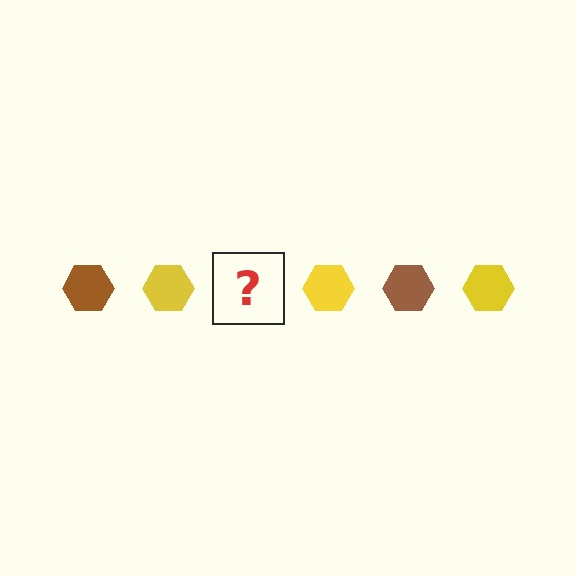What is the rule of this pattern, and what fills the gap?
The rule is that the pattern cycles through brown, yellow hexagons. The gap should be filled with a brown hexagon.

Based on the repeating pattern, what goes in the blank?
The blank should be a brown hexagon.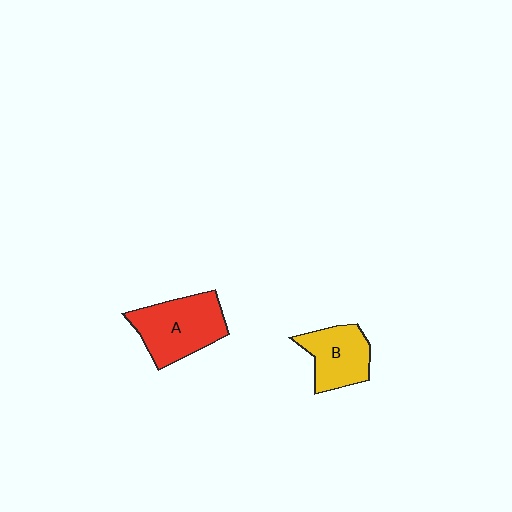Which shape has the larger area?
Shape A (red).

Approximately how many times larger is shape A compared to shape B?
Approximately 1.3 times.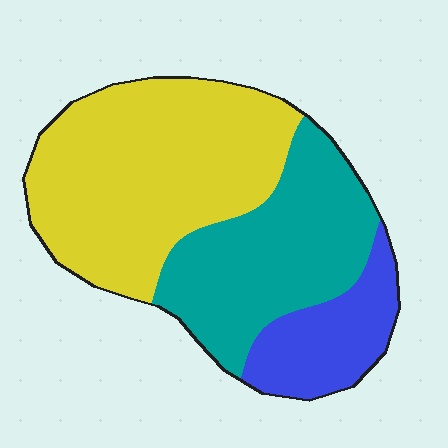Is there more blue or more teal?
Teal.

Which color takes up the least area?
Blue, at roughly 15%.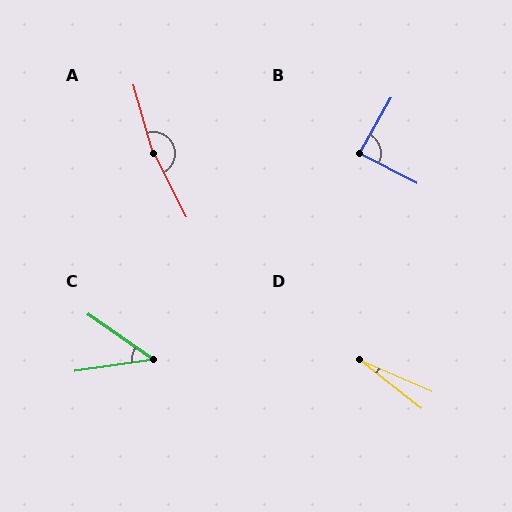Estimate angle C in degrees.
Approximately 43 degrees.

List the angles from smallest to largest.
D (15°), C (43°), B (88°), A (169°).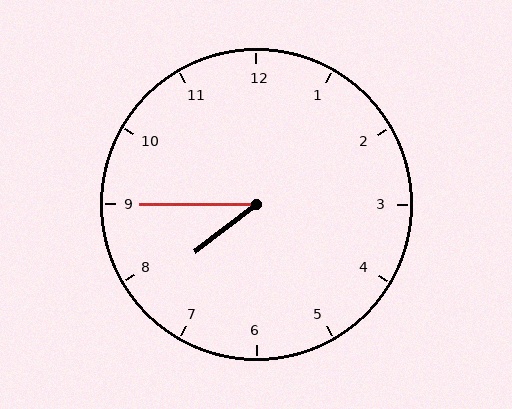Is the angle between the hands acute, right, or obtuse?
It is acute.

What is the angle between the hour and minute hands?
Approximately 38 degrees.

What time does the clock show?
7:45.